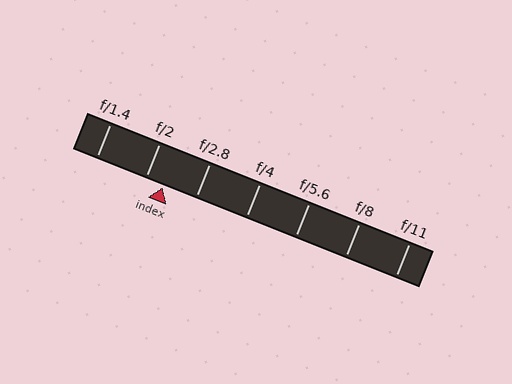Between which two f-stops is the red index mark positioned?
The index mark is between f/2 and f/2.8.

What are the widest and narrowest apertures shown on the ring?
The widest aperture shown is f/1.4 and the narrowest is f/11.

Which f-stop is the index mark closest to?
The index mark is closest to f/2.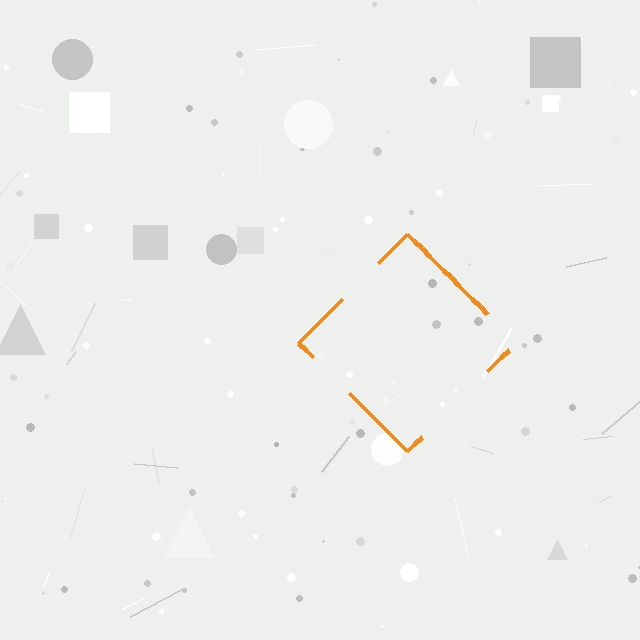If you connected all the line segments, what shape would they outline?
They would outline a diamond.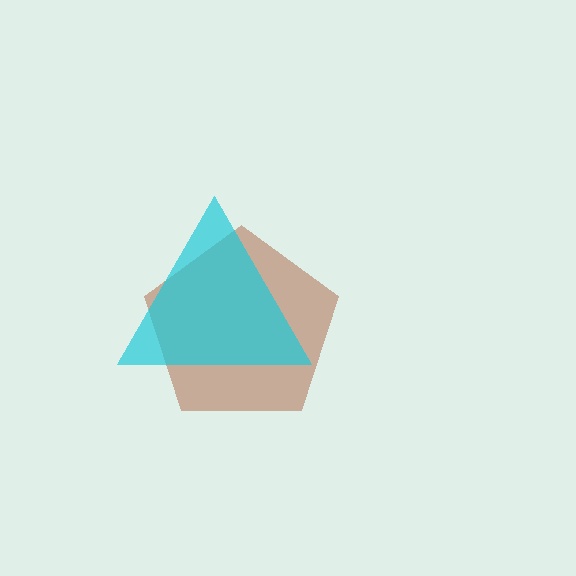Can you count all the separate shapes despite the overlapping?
Yes, there are 2 separate shapes.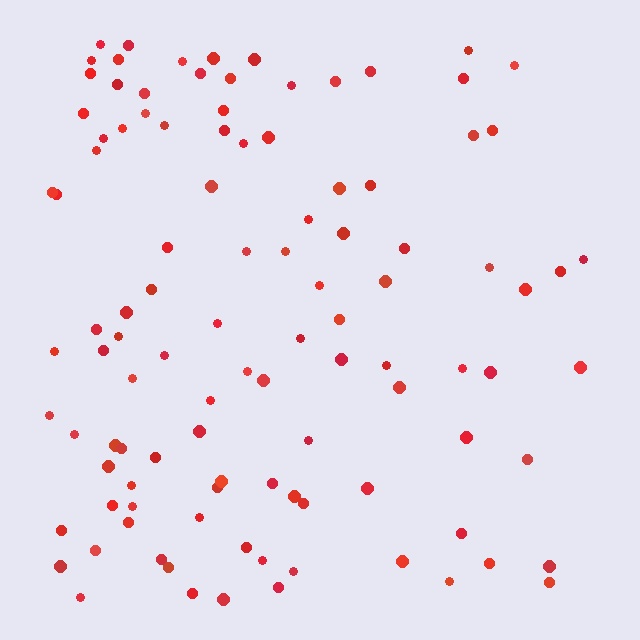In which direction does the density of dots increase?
From right to left, with the left side densest.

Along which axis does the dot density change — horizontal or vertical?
Horizontal.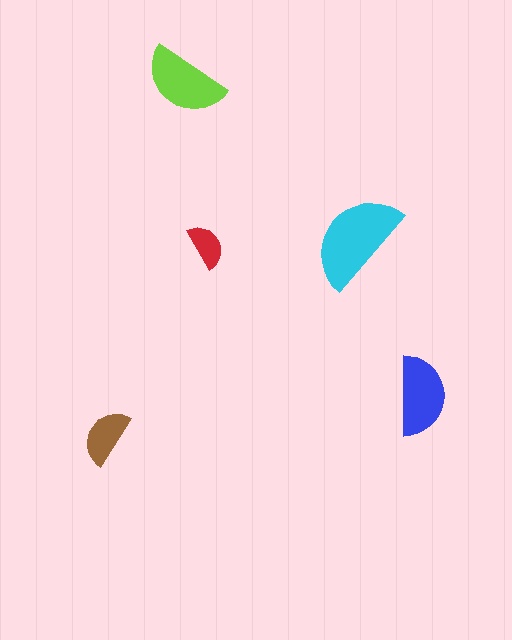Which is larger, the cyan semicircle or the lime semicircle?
The cyan one.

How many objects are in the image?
There are 5 objects in the image.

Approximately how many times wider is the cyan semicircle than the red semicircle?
About 2 times wider.